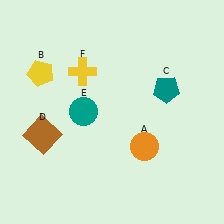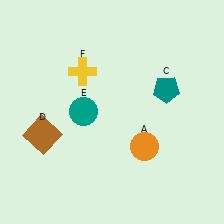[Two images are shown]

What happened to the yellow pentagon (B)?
The yellow pentagon (B) was removed in Image 2. It was in the top-left area of Image 1.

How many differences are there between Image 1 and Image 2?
There is 1 difference between the two images.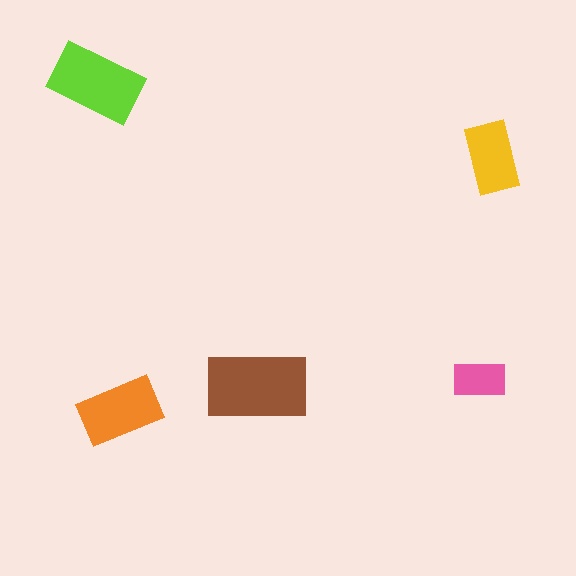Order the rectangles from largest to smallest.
the brown one, the lime one, the orange one, the yellow one, the pink one.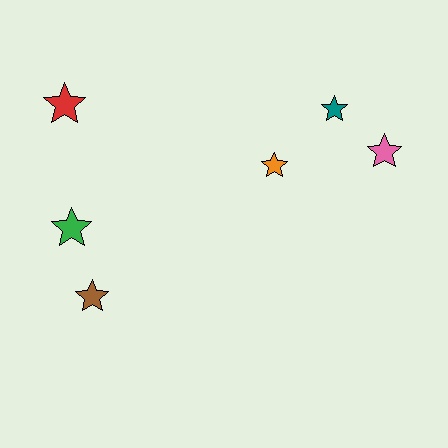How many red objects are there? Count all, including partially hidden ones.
There is 1 red object.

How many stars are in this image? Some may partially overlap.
There are 6 stars.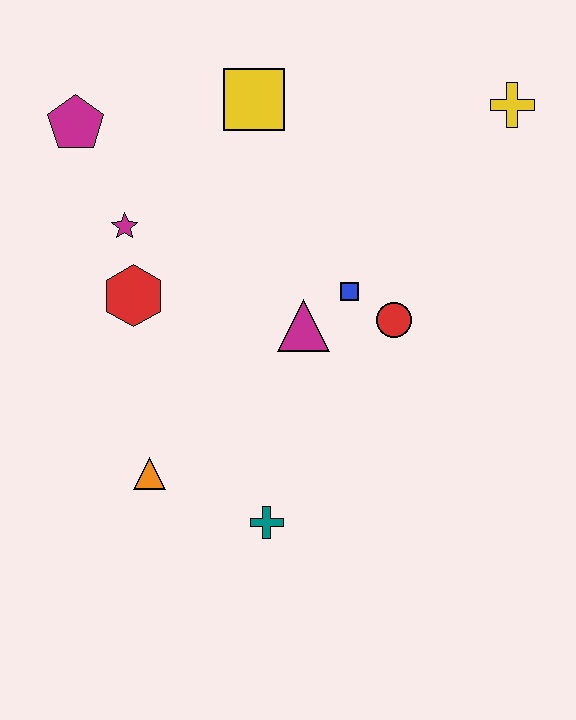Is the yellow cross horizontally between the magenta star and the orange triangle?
No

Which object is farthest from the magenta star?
The yellow cross is farthest from the magenta star.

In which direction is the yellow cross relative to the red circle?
The yellow cross is above the red circle.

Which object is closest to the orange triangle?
The teal cross is closest to the orange triangle.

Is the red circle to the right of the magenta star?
Yes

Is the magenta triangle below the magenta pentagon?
Yes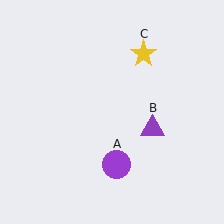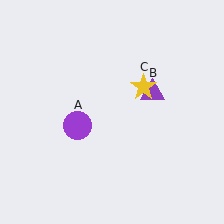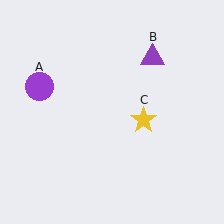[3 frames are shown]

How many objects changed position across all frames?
3 objects changed position: purple circle (object A), purple triangle (object B), yellow star (object C).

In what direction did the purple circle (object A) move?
The purple circle (object A) moved up and to the left.